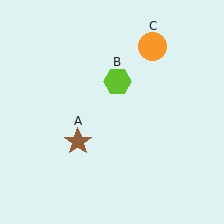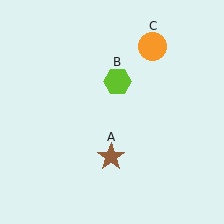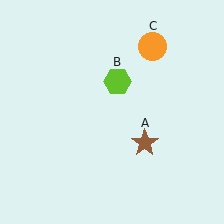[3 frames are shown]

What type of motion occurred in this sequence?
The brown star (object A) rotated counterclockwise around the center of the scene.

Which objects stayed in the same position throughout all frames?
Lime hexagon (object B) and orange circle (object C) remained stationary.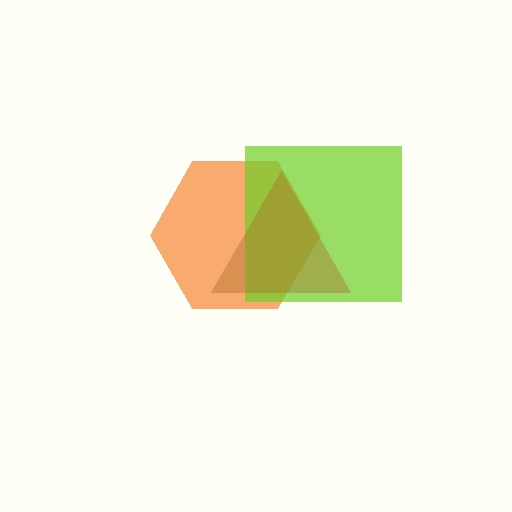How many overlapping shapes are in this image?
There are 3 overlapping shapes in the image.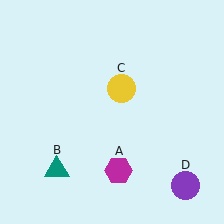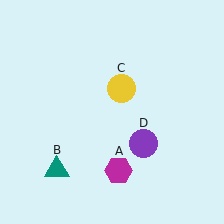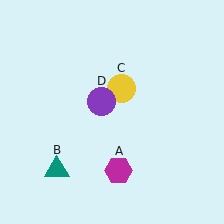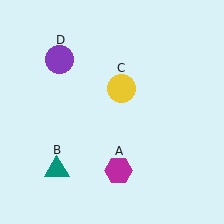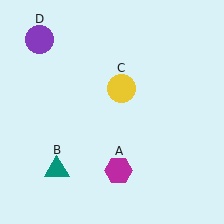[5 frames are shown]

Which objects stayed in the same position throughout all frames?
Magenta hexagon (object A) and teal triangle (object B) and yellow circle (object C) remained stationary.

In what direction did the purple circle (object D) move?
The purple circle (object D) moved up and to the left.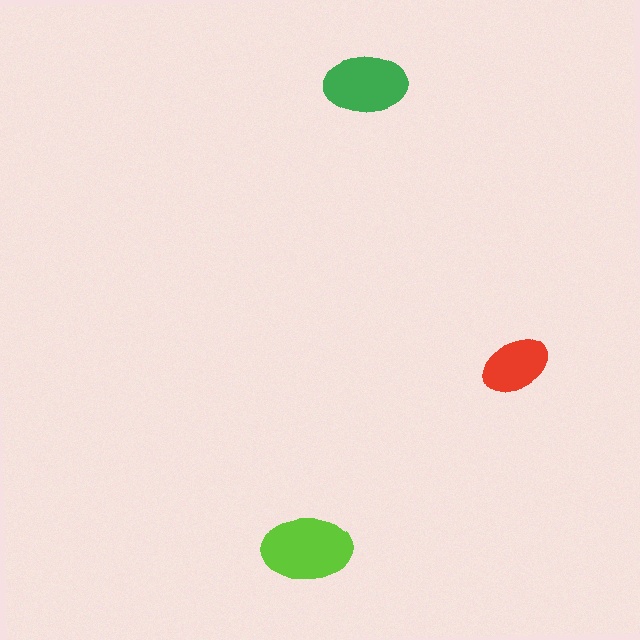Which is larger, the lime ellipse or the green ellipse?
The lime one.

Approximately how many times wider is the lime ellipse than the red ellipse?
About 1.5 times wider.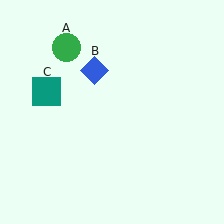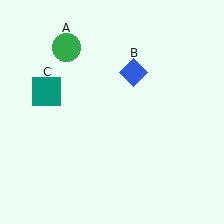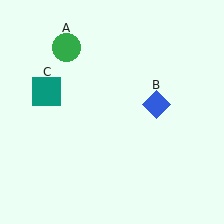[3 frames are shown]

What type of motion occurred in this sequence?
The blue diamond (object B) rotated clockwise around the center of the scene.